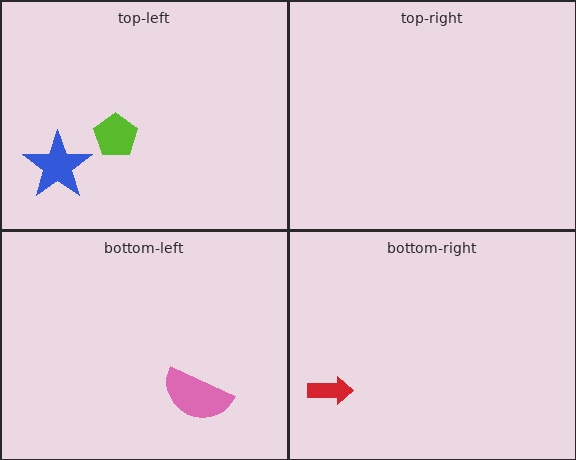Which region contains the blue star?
The top-left region.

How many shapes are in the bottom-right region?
1.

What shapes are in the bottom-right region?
The red arrow.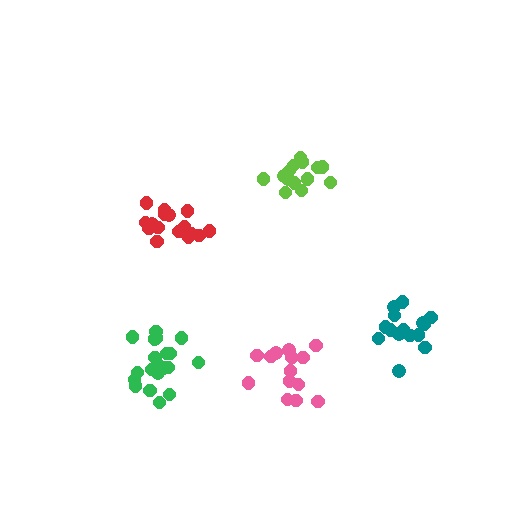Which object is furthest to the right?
The teal cluster is rightmost.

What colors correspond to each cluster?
The clusters are colored: green, red, lime, pink, teal.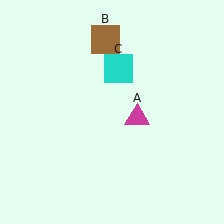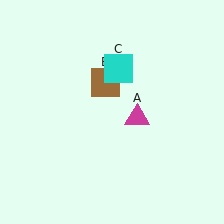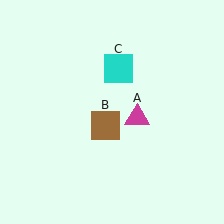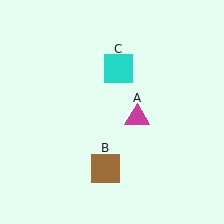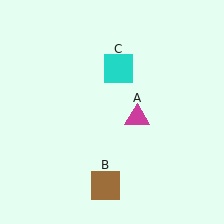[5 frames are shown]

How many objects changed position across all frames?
1 object changed position: brown square (object B).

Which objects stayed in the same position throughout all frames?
Magenta triangle (object A) and cyan square (object C) remained stationary.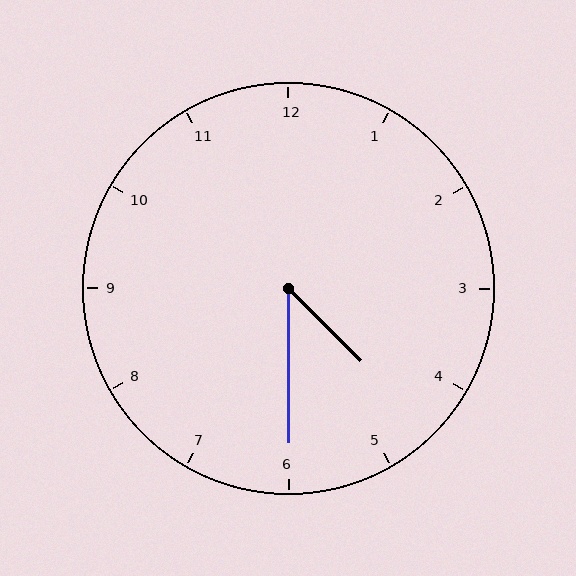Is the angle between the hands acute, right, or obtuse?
It is acute.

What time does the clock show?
4:30.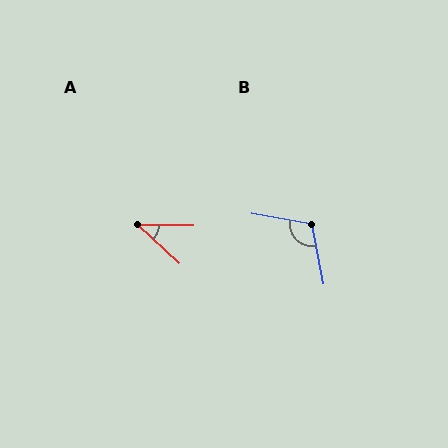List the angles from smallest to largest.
A (43°), B (111°).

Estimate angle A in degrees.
Approximately 43 degrees.